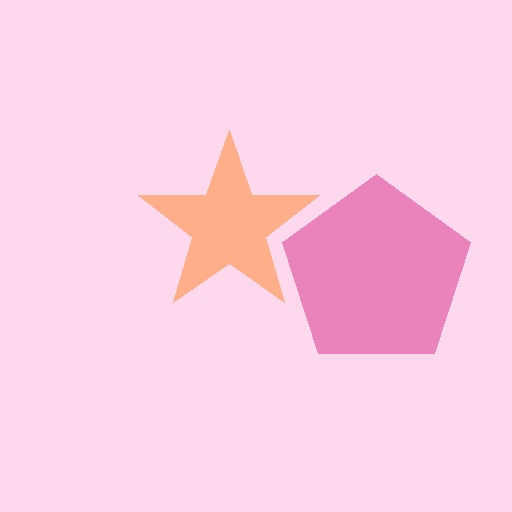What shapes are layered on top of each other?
The layered shapes are: a pink pentagon, an orange star.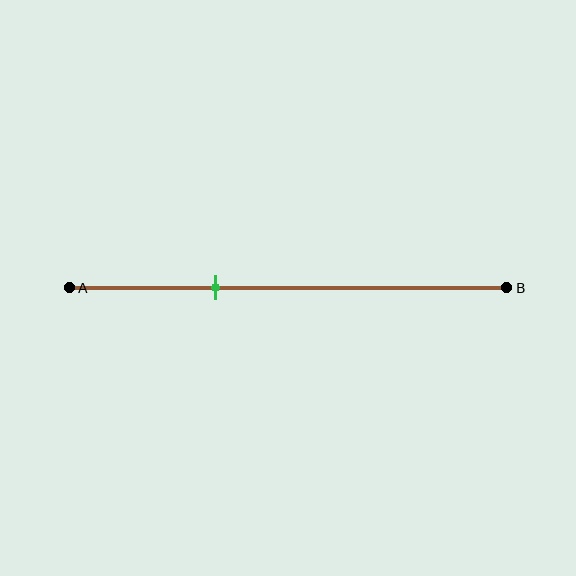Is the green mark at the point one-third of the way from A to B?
Yes, the mark is approximately at the one-third point.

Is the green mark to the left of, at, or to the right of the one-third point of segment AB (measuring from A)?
The green mark is approximately at the one-third point of segment AB.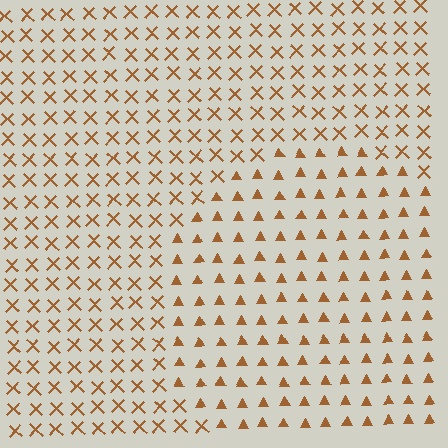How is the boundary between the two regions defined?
The boundary is defined by a change in element shape: triangles inside vs. X marks outside. All elements share the same color and spacing.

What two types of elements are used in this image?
The image uses triangles inside the circle region and X marks outside it.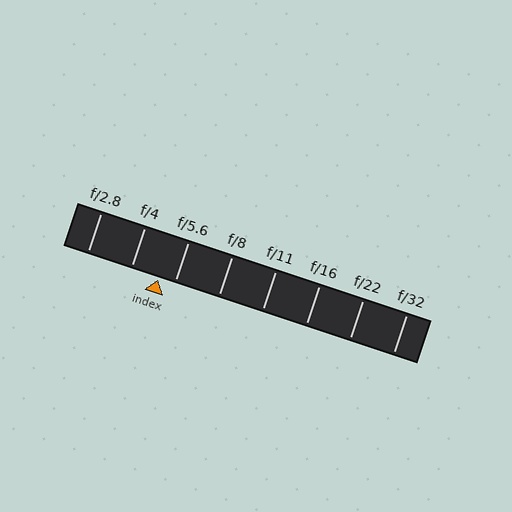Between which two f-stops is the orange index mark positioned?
The index mark is between f/4 and f/5.6.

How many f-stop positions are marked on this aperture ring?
There are 8 f-stop positions marked.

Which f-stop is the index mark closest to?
The index mark is closest to f/5.6.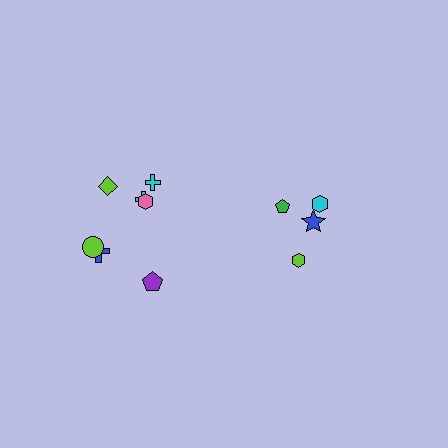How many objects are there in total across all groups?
There are 11 objects.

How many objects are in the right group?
There are 4 objects.